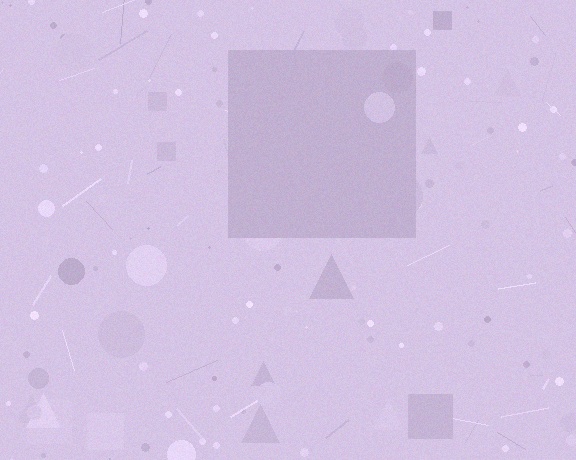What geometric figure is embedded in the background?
A square is embedded in the background.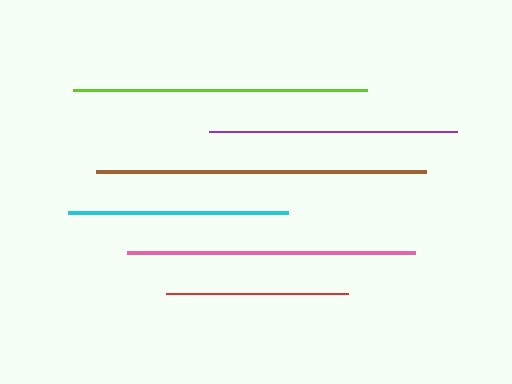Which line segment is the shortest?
The red line is the shortest at approximately 182 pixels.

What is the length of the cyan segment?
The cyan segment is approximately 220 pixels long.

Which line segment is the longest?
The brown line is the longest at approximately 330 pixels.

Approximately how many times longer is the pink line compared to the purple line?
The pink line is approximately 1.2 times the length of the purple line.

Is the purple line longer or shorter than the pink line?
The pink line is longer than the purple line.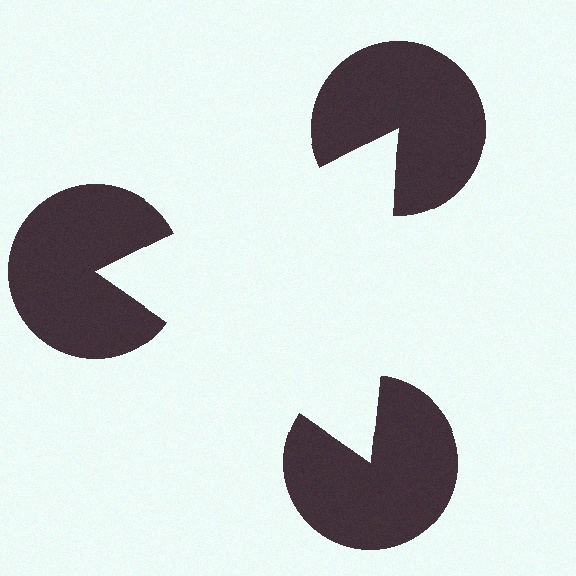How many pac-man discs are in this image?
There are 3 — one at each vertex of the illusory triangle.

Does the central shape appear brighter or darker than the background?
It typically appears slightly brighter than the background, even though no actual brightness change is drawn.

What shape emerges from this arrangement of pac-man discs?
An illusory triangle — its edges are inferred from the aligned wedge cuts in the pac-man discs, not physically drawn.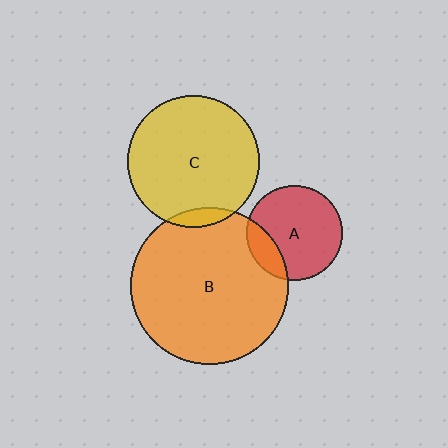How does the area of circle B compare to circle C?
Approximately 1.4 times.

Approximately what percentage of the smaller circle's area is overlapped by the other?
Approximately 20%.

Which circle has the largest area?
Circle B (orange).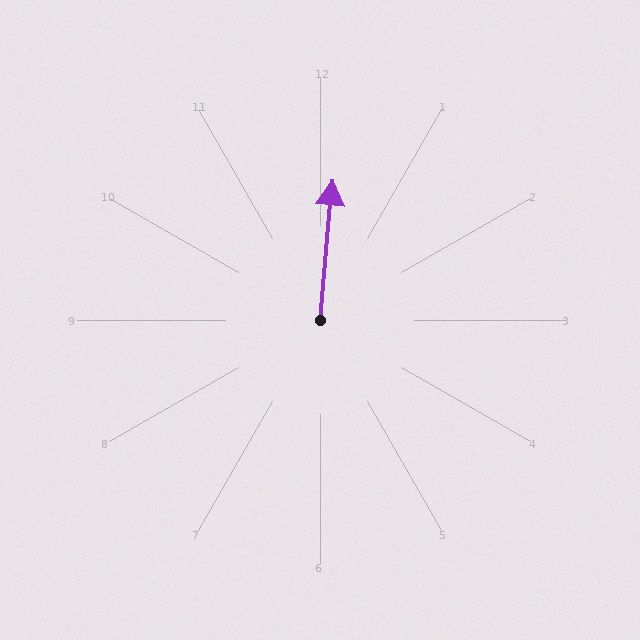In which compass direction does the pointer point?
North.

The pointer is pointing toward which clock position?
Roughly 12 o'clock.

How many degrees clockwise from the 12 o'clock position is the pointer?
Approximately 5 degrees.